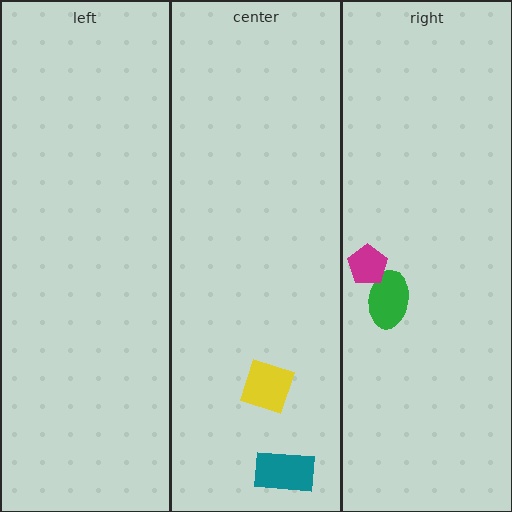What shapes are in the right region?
The green ellipse, the magenta pentagon.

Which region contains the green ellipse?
The right region.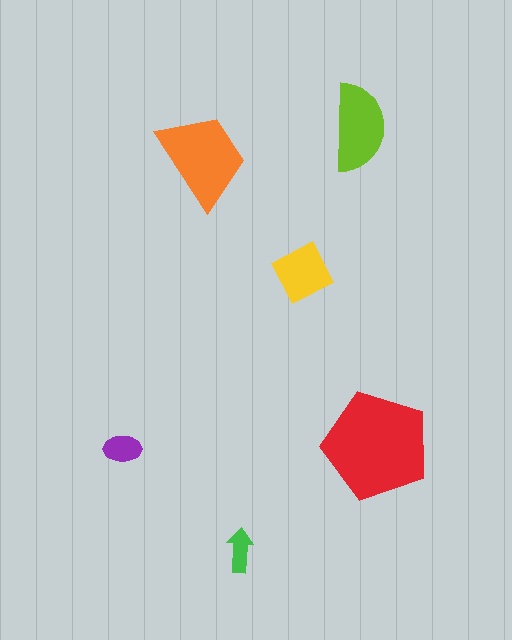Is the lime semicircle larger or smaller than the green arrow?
Larger.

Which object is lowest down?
The green arrow is bottommost.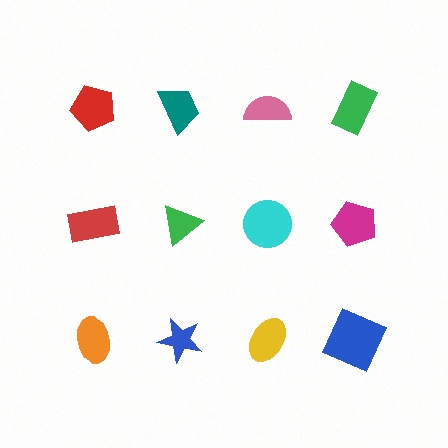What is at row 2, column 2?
A green triangle.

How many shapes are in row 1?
4 shapes.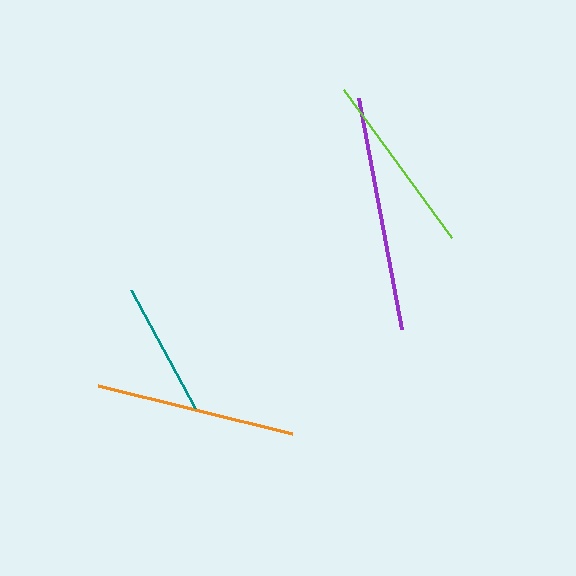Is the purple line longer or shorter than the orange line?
The purple line is longer than the orange line.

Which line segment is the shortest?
The teal line is the shortest at approximately 134 pixels.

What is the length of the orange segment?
The orange segment is approximately 201 pixels long.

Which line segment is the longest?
The purple line is the longest at approximately 235 pixels.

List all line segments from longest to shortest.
From longest to shortest: purple, orange, lime, teal.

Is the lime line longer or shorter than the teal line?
The lime line is longer than the teal line.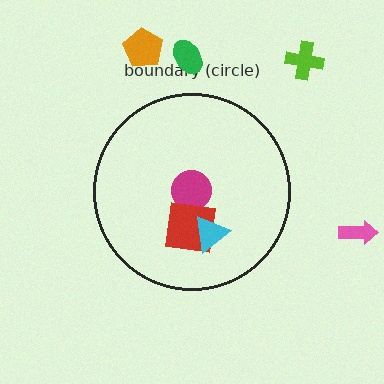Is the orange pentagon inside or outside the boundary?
Outside.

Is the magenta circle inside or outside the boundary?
Inside.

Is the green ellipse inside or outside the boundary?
Outside.